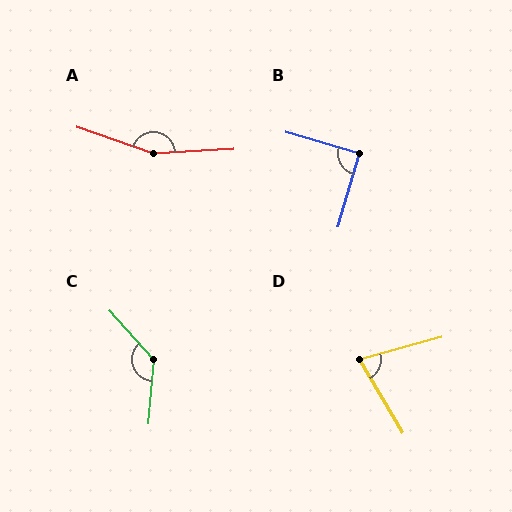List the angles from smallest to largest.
D (75°), B (90°), C (133°), A (158°).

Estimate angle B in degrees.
Approximately 90 degrees.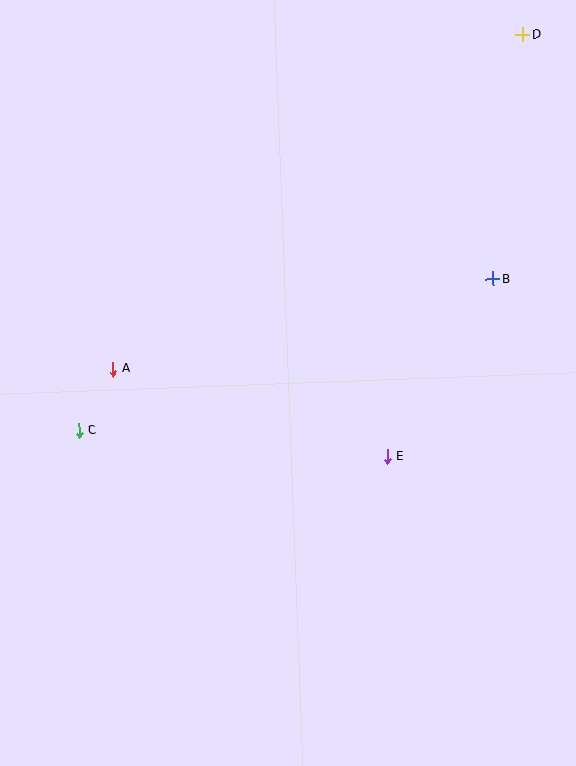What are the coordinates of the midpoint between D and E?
The midpoint between D and E is at (455, 246).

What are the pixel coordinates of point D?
Point D is at (523, 35).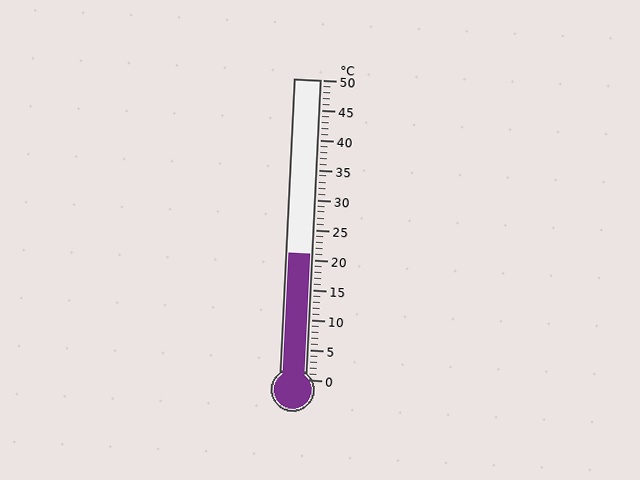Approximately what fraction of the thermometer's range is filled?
The thermometer is filled to approximately 40% of its range.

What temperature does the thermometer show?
The thermometer shows approximately 21°C.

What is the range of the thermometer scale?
The thermometer scale ranges from 0°C to 50°C.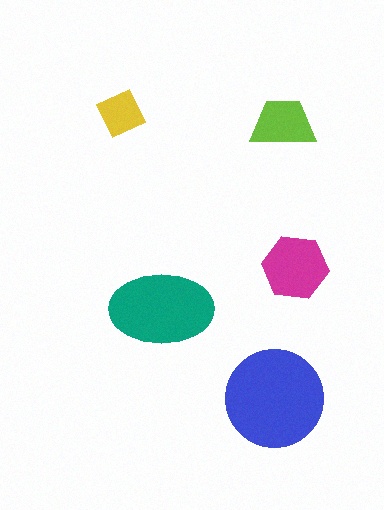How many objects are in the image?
There are 5 objects in the image.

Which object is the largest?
The blue circle.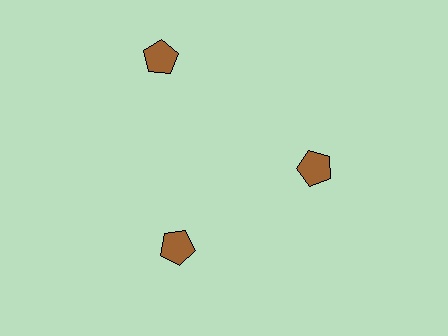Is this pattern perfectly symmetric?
No. The 3 brown pentagons are arranged in a ring, but one element near the 11 o'clock position is pushed outward from the center, breaking the 3-fold rotational symmetry.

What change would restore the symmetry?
The symmetry would be restored by moving it inward, back onto the ring so that all 3 pentagons sit at equal angles and equal distance from the center.